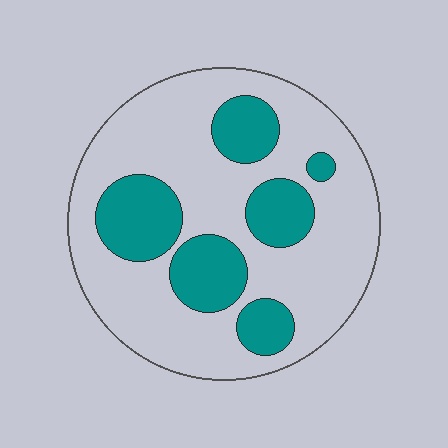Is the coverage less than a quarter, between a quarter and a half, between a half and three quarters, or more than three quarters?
Between a quarter and a half.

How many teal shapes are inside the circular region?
6.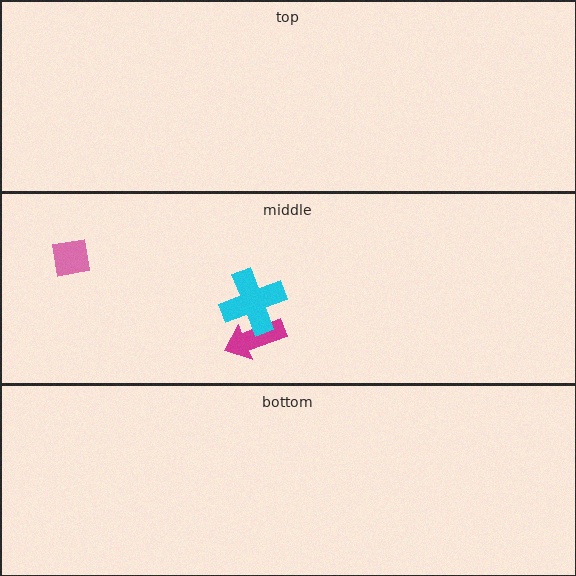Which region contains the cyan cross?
The middle region.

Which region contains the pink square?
The middle region.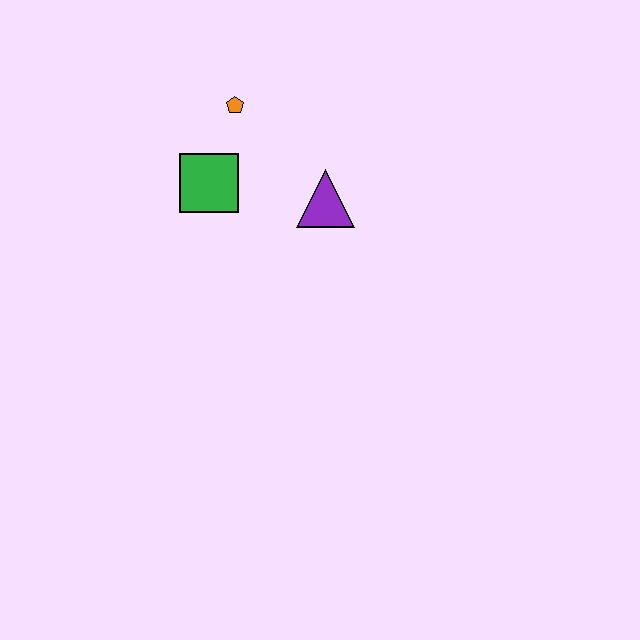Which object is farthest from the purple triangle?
The orange pentagon is farthest from the purple triangle.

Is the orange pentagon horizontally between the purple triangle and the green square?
Yes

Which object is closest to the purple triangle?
The green square is closest to the purple triangle.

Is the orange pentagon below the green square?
No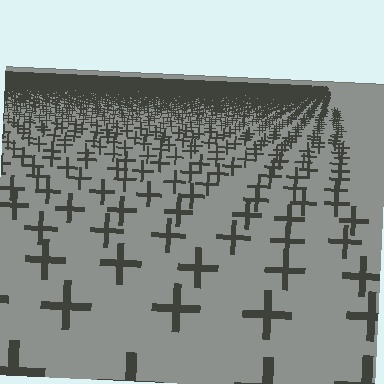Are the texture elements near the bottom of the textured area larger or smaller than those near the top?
Larger. Near the bottom, elements are closer to the viewer and appear at a bigger on-screen size.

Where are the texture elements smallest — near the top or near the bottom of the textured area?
Near the top.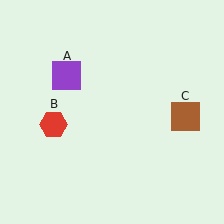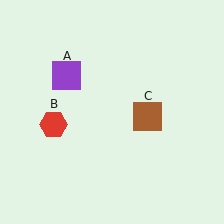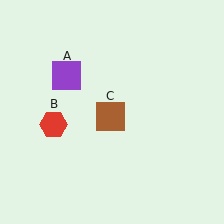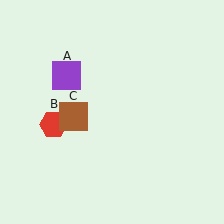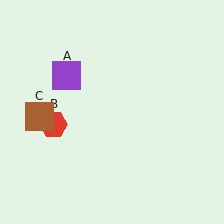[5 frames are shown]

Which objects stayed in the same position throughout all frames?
Purple square (object A) and red hexagon (object B) remained stationary.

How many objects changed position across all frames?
1 object changed position: brown square (object C).